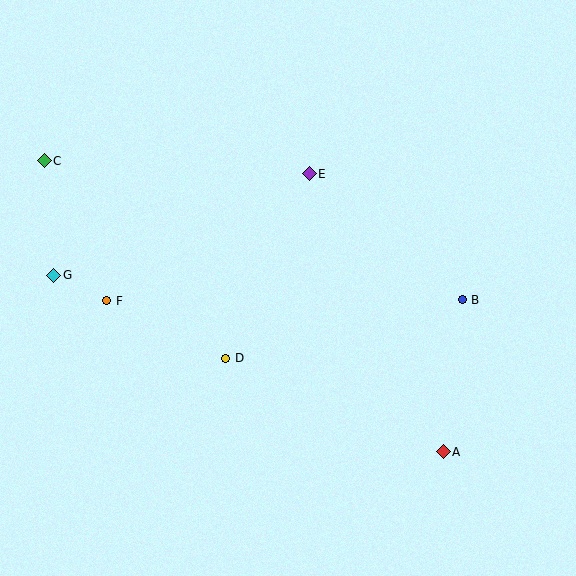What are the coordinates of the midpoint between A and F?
The midpoint between A and F is at (275, 376).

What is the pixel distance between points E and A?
The distance between E and A is 309 pixels.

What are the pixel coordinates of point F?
Point F is at (107, 301).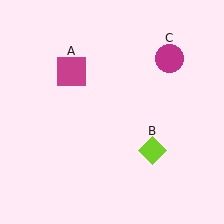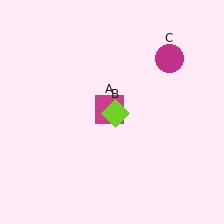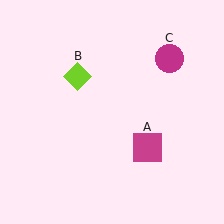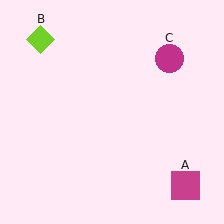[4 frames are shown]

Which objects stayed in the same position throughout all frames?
Magenta circle (object C) remained stationary.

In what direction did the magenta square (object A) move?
The magenta square (object A) moved down and to the right.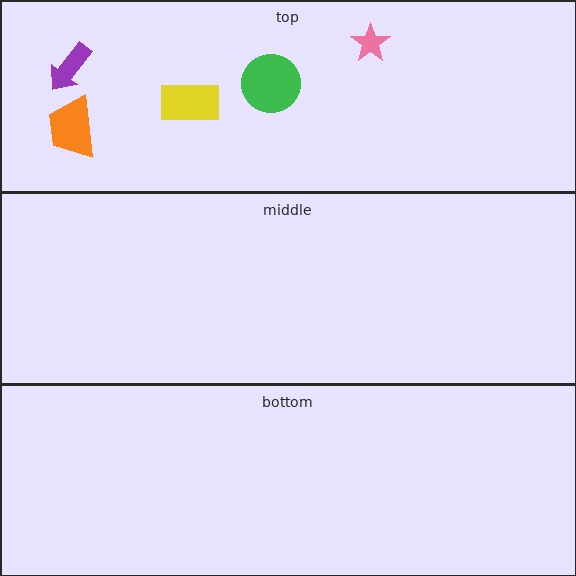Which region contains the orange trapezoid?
The top region.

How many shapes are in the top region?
5.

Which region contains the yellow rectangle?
The top region.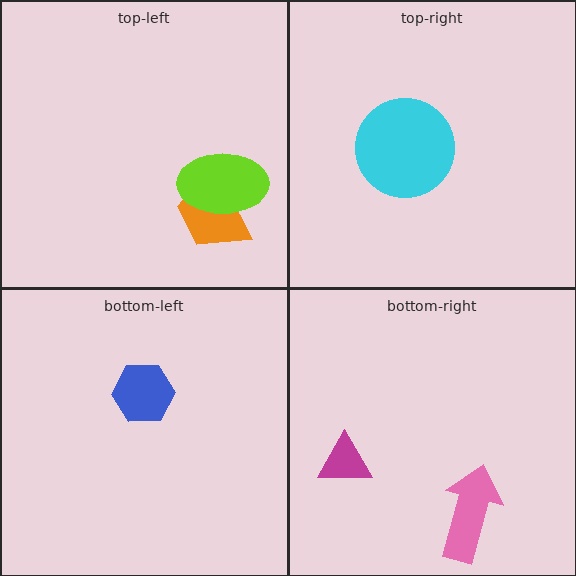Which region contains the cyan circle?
The top-right region.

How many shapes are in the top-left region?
2.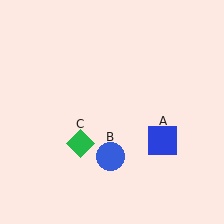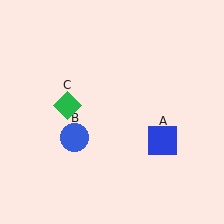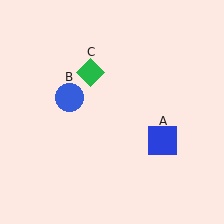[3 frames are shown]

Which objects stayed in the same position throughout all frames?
Blue square (object A) remained stationary.